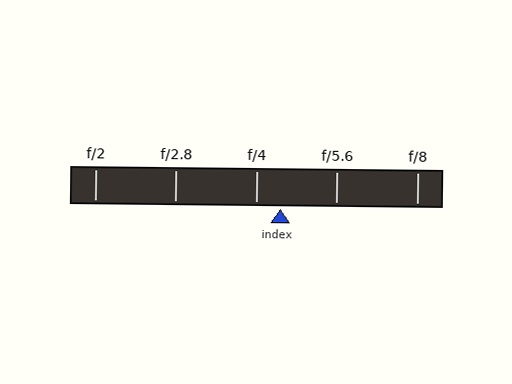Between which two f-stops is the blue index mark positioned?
The index mark is between f/4 and f/5.6.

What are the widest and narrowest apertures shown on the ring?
The widest aperture shown is f/2 and the narrowest is f/8.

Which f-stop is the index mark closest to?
The index mark is closest to f/4.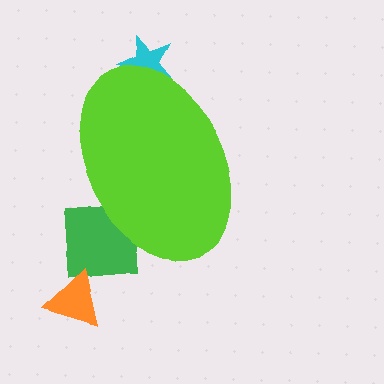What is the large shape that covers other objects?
A lime ellipse.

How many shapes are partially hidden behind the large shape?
2 shapes are partially hidden.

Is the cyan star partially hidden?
Yes, the cyan star is partially hidden behind the lime ellipse.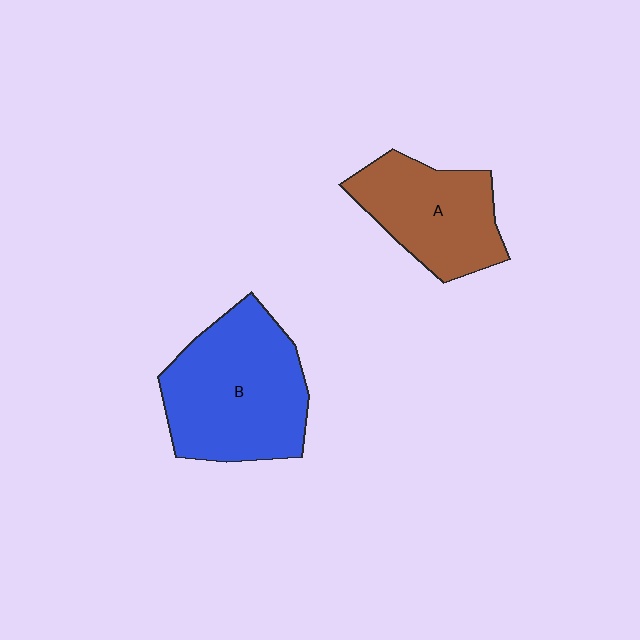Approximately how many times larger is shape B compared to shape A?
Approximately 1.4 times.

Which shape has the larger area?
Shape B (blue).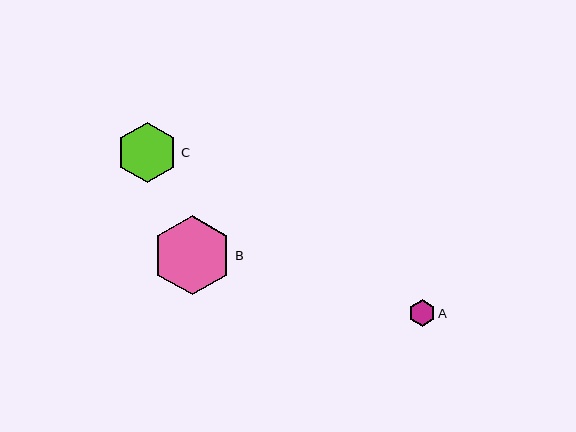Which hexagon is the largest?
Hexagon B is the largest with a size of approximately 79 pixels.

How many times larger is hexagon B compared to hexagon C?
Hexagon B is approximately 1.3 times the size of hexagon C.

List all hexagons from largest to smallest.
From largest to smallest: B, C, A.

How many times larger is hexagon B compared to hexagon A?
Hexagon B is approximately 3.0 times the size of hexagon A.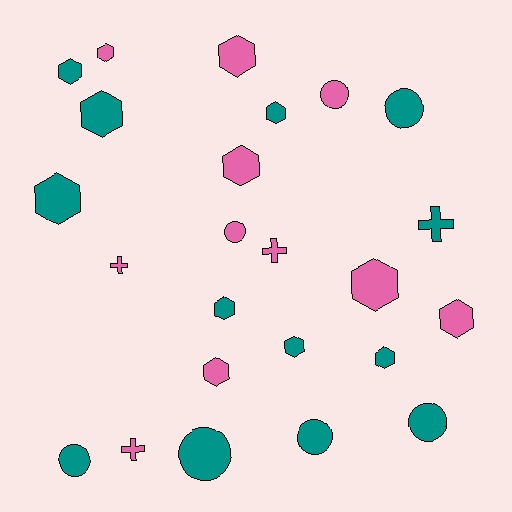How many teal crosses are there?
There is 1 teal cross.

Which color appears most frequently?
Teal, with 13 objects.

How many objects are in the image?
There are 24 objects.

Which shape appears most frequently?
Hexagon, with 13 objects.